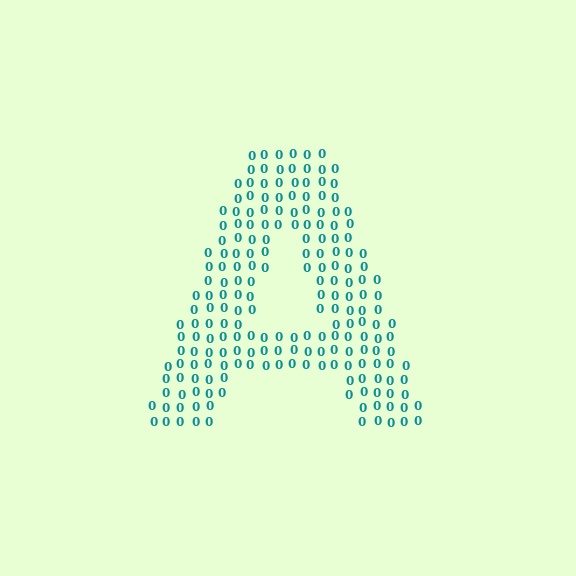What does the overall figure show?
The overall figure shows the letter A.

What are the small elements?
The small elements are digit 0's.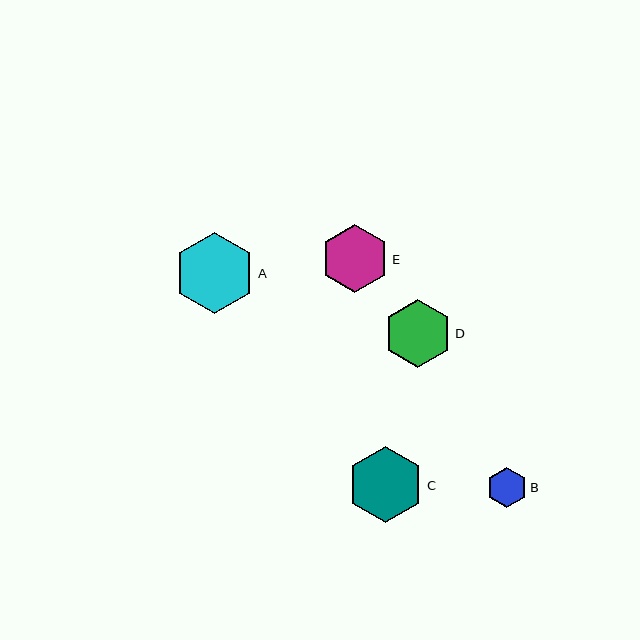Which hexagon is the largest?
Hexagon A is the largest with a size of approximately 81 pixels.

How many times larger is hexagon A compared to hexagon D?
Hexagon A is approximately 1.2 times the size of hexagon D.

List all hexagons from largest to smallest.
From largest to smallest: A, C, E, D, B.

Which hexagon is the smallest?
Hexagon B is the smallest with a size of approximately 39 pixels.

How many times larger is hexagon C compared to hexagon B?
Hexagon C is approximately 1.9 times the size of hexagon B.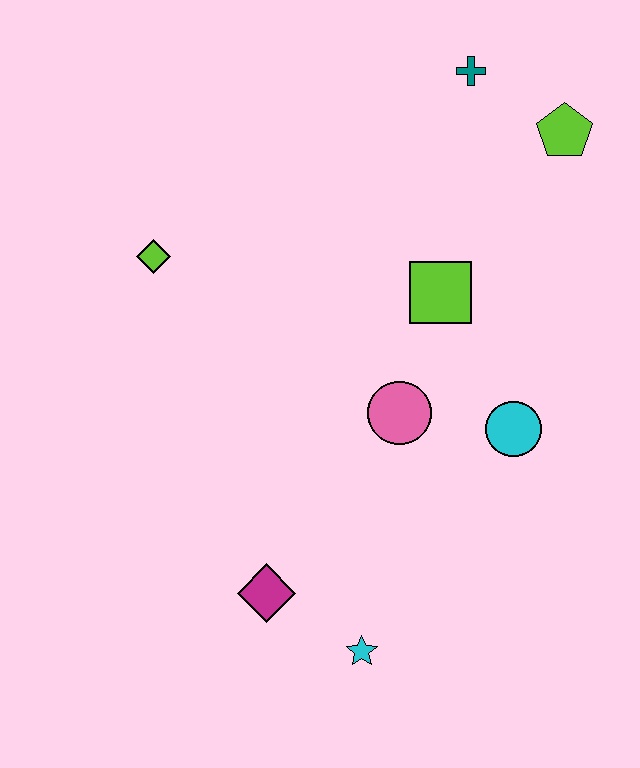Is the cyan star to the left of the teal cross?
Yes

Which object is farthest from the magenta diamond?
The teal cross is farthest from the magenta diamond.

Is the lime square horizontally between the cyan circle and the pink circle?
Yes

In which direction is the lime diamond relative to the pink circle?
The lime diamond is to the left of the pink circle.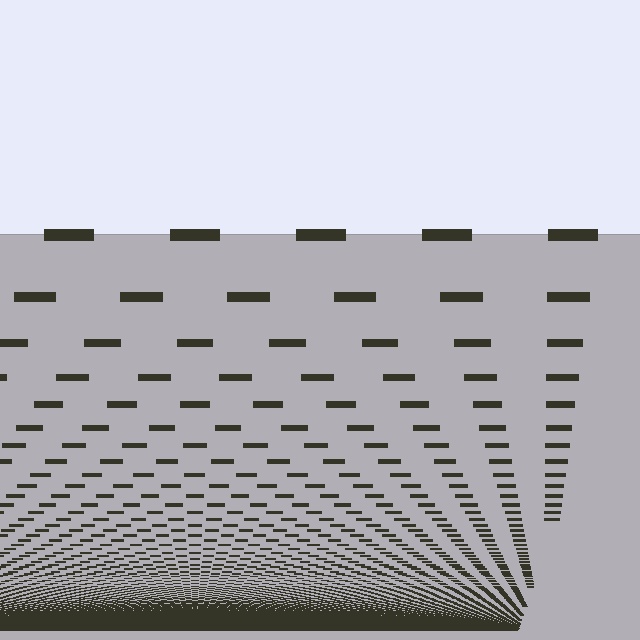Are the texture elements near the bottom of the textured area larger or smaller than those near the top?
Smaller. The gradient is inverted — elements near the bottom are smaller and denser.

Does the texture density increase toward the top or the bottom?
Density increases toward the bottom.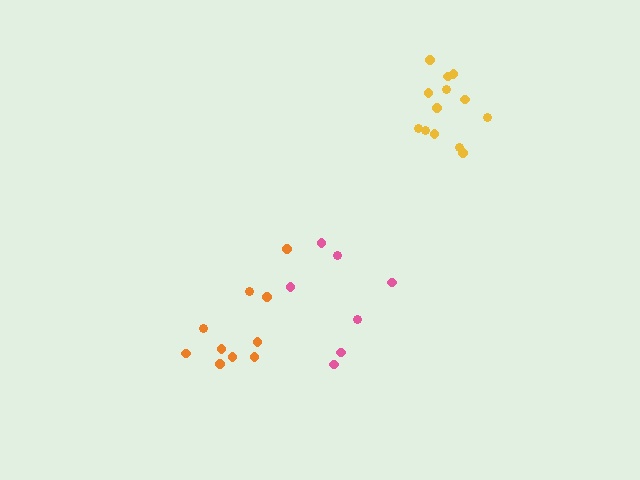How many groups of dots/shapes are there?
There are 3 groups.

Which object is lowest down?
The orange cluster is bottommost.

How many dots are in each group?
Group 1: 13 dots, Group 2: 7 dots, Group 3: 10 dots (30 total).